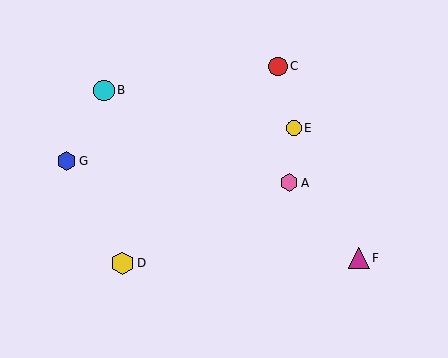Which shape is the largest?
The yellow hexagon (labeled D) is the largest.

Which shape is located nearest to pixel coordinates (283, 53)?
The red circle (labeled C) at (278, 66) is nearest to that location.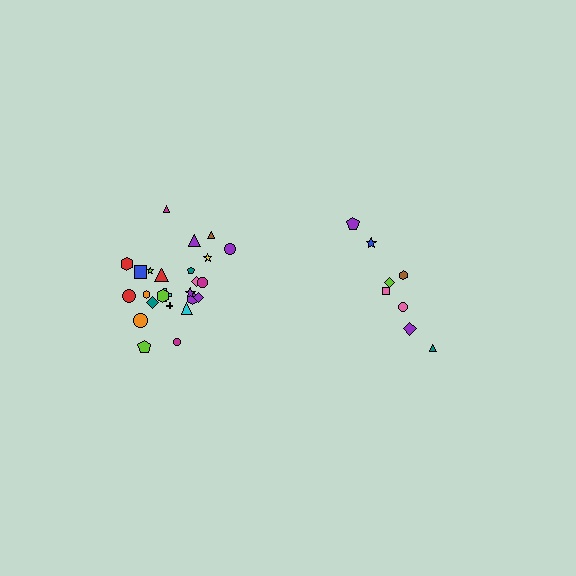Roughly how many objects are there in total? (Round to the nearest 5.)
Roughly 35 objects in total.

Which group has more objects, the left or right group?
The left group.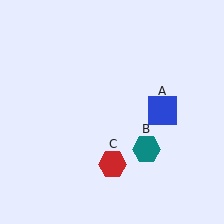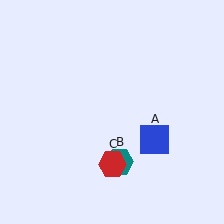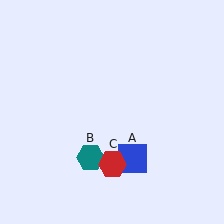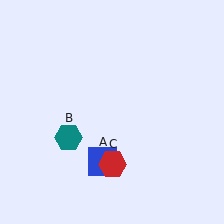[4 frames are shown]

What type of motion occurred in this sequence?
The blue square (object A), teal hexagon (object B) rotated clockwise around the center of the scene.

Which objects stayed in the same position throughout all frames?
Red hexagon (object C) remained stationary.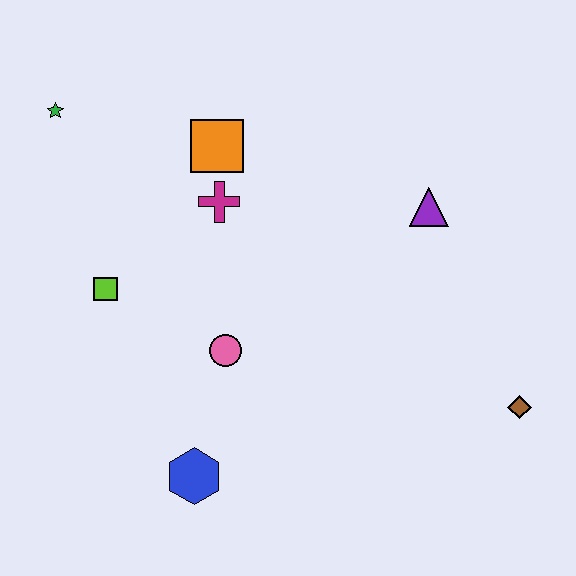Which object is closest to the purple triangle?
The magenta cross is closest to the purple triangle.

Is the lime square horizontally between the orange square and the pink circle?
No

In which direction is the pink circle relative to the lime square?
The pink circle is to the right of the lime square.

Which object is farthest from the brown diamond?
The green star is farthest from the brown diamond.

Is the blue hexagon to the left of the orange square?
Yes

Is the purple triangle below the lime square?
No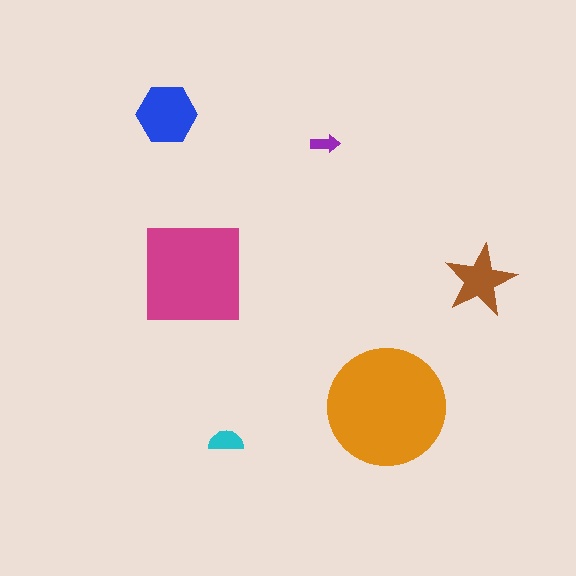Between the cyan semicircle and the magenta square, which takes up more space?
The magenta square.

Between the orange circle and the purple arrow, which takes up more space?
The orange circle.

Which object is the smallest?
The purple arrow.